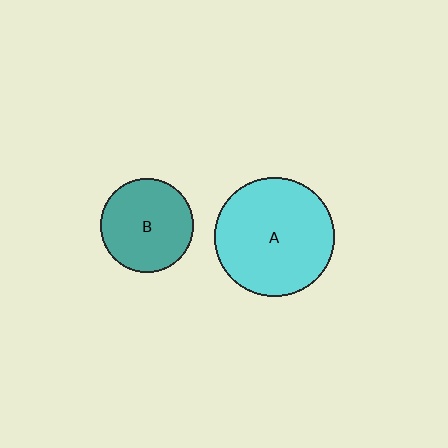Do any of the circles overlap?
No, none of the circles overlap.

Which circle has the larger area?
Circle A (cyan).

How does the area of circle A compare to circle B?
Approximately 1.6 times.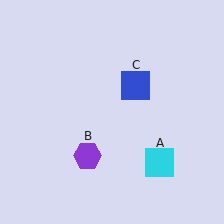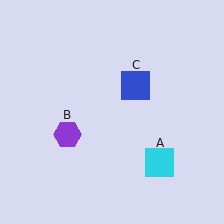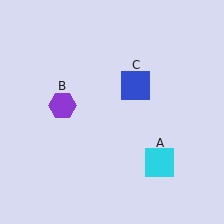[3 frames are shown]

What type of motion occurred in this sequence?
The purple hexagon (object B) rotated clockwise around the center of the scene.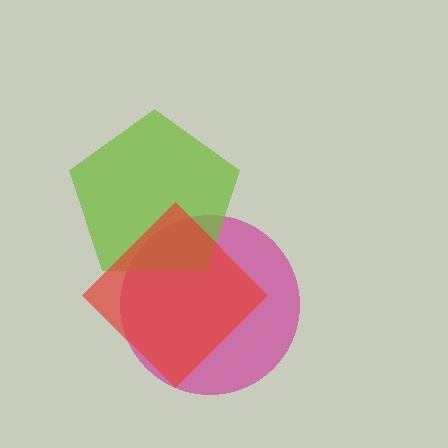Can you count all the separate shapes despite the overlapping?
Yes, there are 3 separate shapes.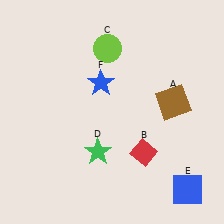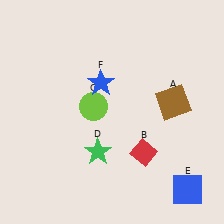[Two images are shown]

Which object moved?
The lime circle (C) moved down.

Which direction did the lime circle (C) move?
The lime circle (C) moved down.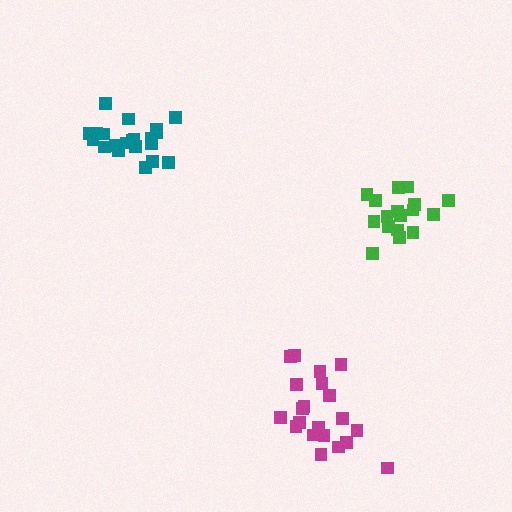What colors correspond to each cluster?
The clusters are colored: teal, green, magenta.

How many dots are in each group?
Group 1: 21 dots, Group 2: 17 dots, Group 3: 21 dots (59 total).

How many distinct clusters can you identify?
There are 3 distinct clusters.